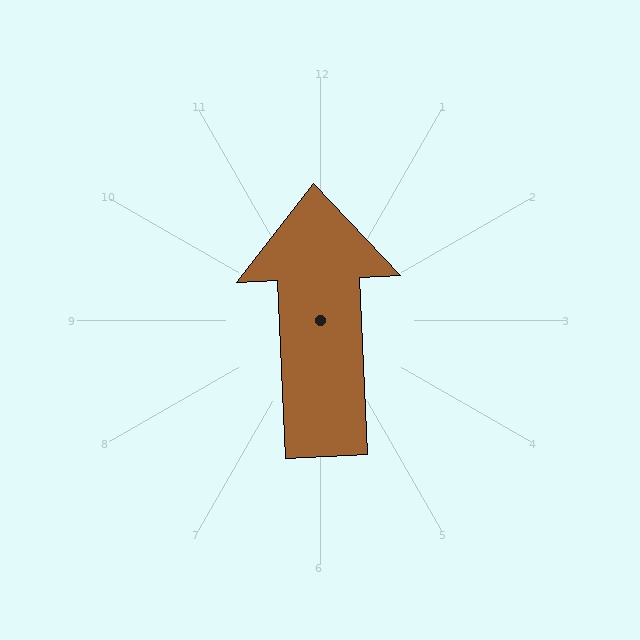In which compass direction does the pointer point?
North.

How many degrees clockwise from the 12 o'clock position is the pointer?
Approximately 357 degrees.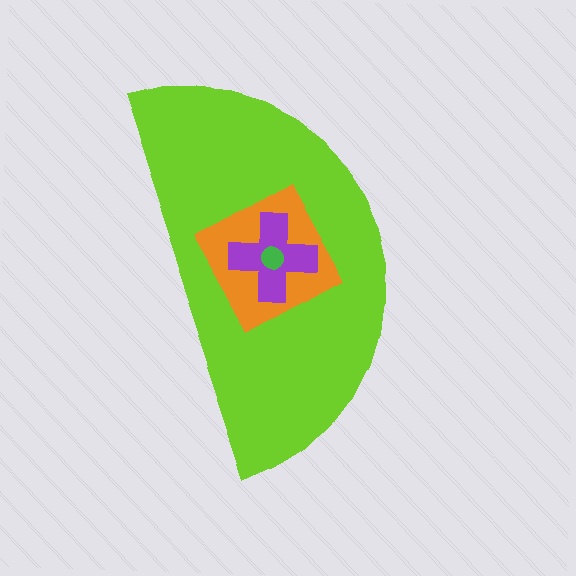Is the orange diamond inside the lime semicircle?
Yes.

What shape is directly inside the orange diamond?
The purple cross.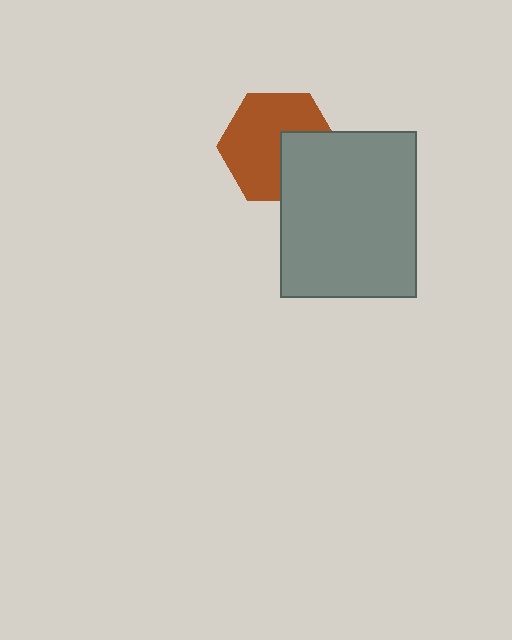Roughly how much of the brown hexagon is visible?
Most of it is visible (roughly 67%).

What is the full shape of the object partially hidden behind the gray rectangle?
The partially hidden object is a brown hexagon.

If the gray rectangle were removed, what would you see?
You would see the complete brown hexagon.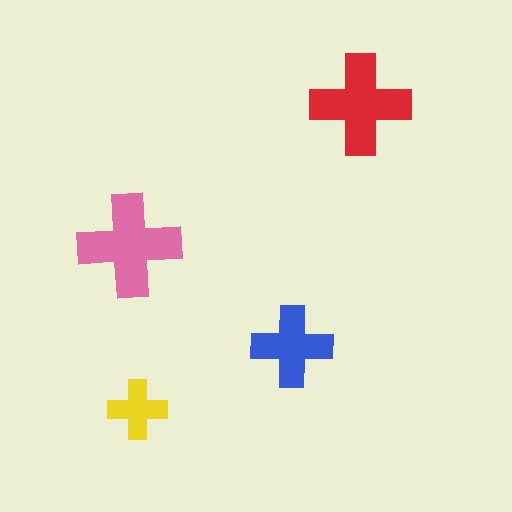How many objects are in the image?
There are 4 objects in the image.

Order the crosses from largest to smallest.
the pink one, the red one, the blue one, the yellow one.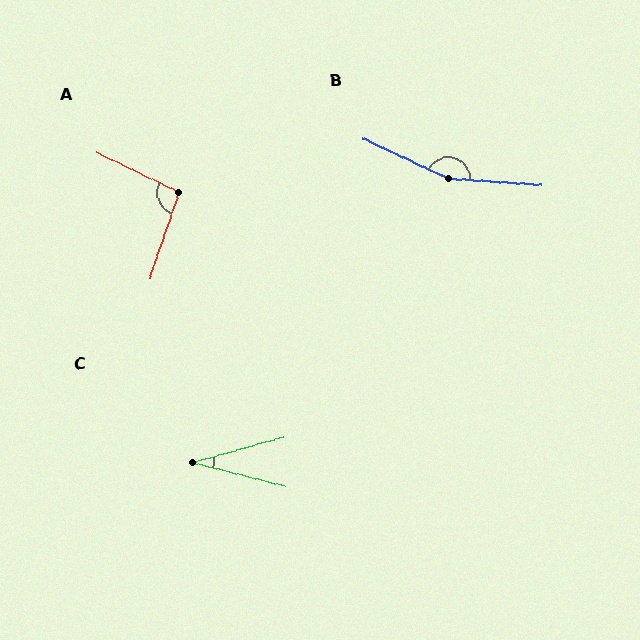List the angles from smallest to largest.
C (30°), A (97°), B (159°).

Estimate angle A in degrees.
Approximately 97 degrees.